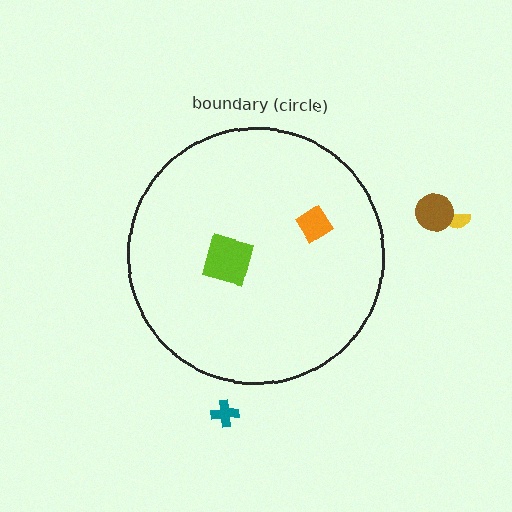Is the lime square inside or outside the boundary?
Inside.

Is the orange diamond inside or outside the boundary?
Inside.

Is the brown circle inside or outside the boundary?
Outside.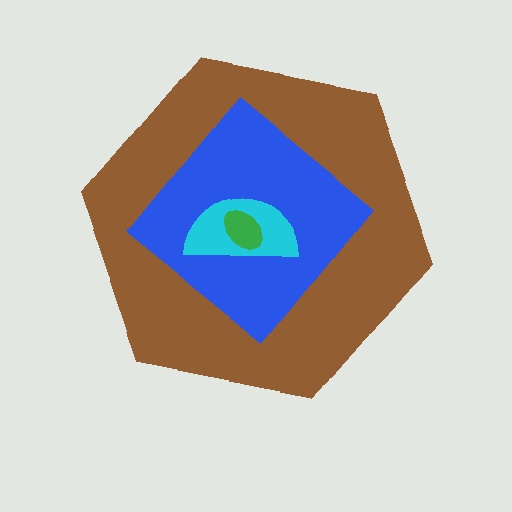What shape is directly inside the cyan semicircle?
The green ellipse.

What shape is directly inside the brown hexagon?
The blue diamond.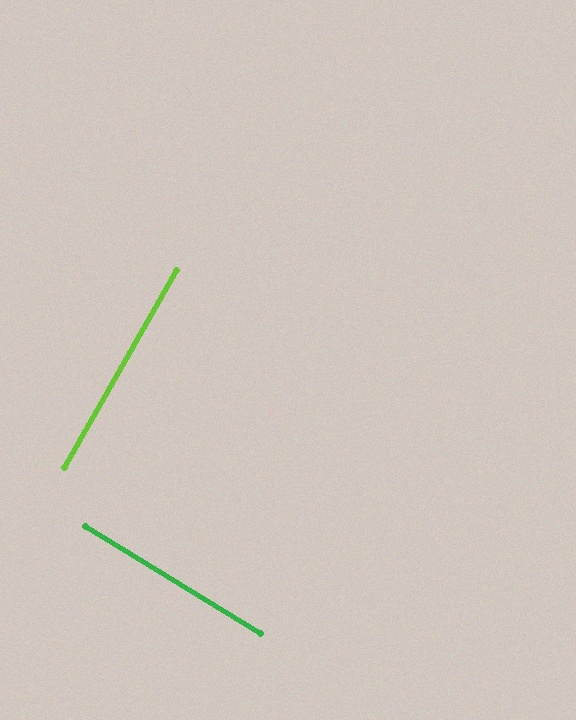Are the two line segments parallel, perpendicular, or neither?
Perpendicular — they meet at approximately 88°.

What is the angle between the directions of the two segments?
Approximately 88 degrees.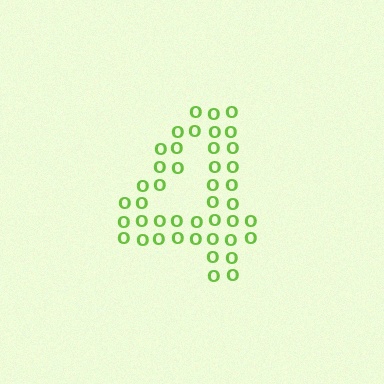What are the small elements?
The small elements are letter O's.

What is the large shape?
The large shape is the digit 4.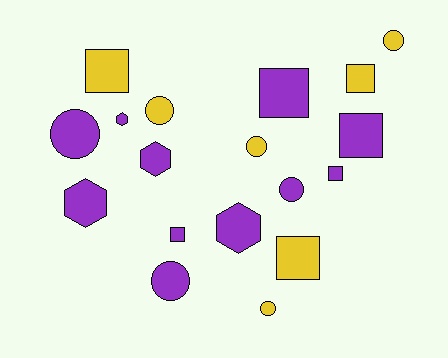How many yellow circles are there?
There are 4 yellow circles.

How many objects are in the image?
There are 18 objects.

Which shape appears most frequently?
Circle, with 7 objects.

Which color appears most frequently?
Purple, with 11 objects.